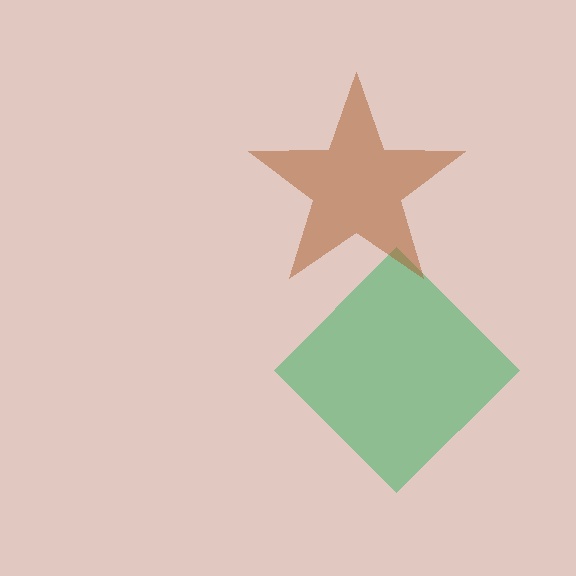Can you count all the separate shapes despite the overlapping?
Yes, there are 2 separate shapes.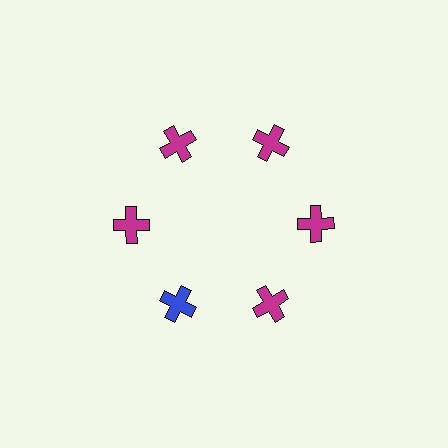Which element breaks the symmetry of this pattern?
The blue cross at roughly the 7 o'clock position breaks the symmetry. All other shapes are magenta crosses.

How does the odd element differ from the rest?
It has a different color: blue instead of magenta.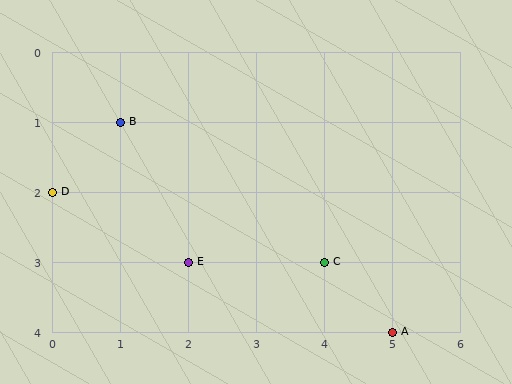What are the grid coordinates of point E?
Point E is at grid coordinates (2, 3).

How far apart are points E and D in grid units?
Points E and D are 2 columns and 1 row apart (about 2.2 grid units diagonally).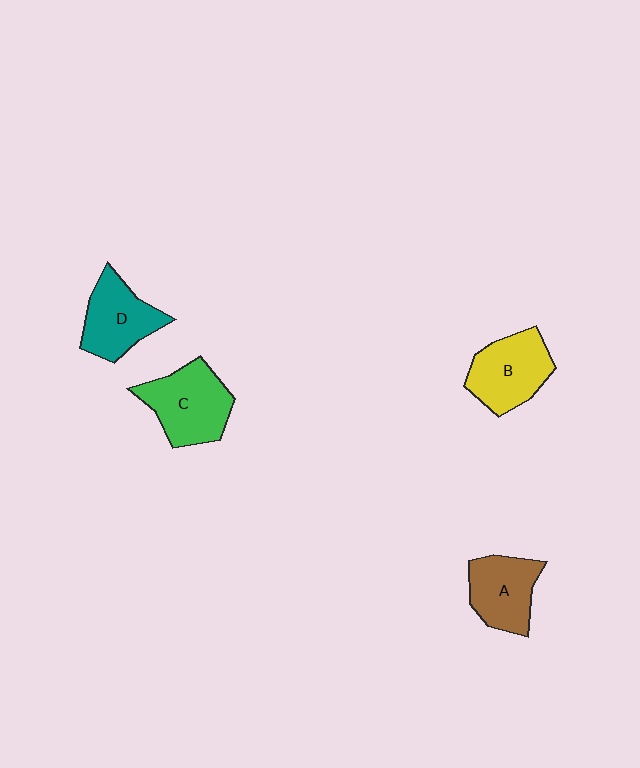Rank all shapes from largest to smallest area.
From largest to smallest: C (green), B (yellow), D (teal), A (brown).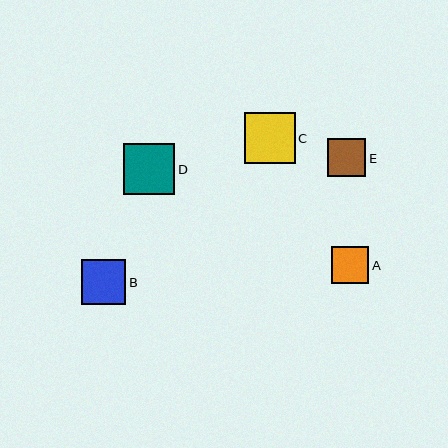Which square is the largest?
Square D is the largest with a size of approximately 51 pixels.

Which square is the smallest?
Square A is the smallest with a size of approximately 37 pixels.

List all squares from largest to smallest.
From largest to smallest: D, C, B, E, A.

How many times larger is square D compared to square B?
Square D is approximately 1.1 times the size of square B.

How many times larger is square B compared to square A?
Square B is approximately 1.2 times the size of square A.